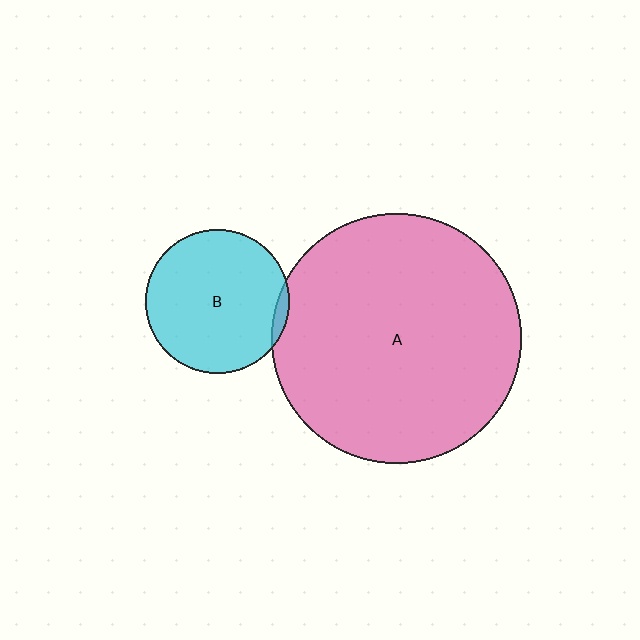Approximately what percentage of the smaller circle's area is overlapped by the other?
Approximately 5%.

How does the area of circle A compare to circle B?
Approximately 3.0 times.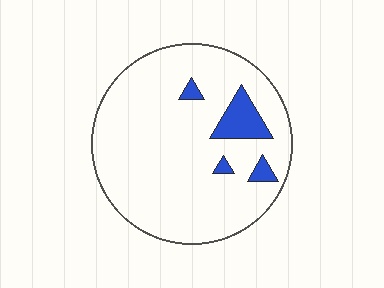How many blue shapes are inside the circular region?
4.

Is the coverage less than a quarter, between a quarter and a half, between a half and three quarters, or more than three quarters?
Less than a quarter.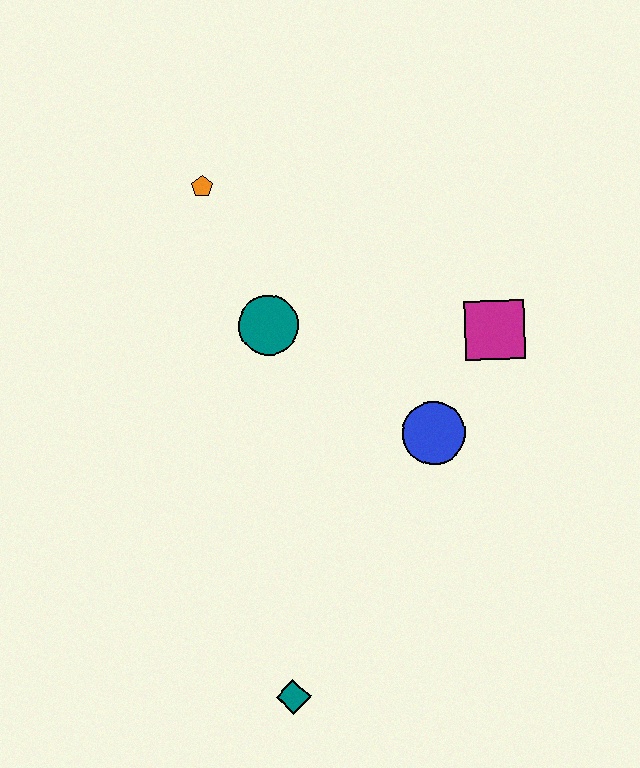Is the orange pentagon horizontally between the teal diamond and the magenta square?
No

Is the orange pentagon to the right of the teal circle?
No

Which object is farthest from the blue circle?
The orange pentagon is farthest from the blue circle.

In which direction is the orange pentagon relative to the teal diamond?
The orange pentagon is above the teal diamond.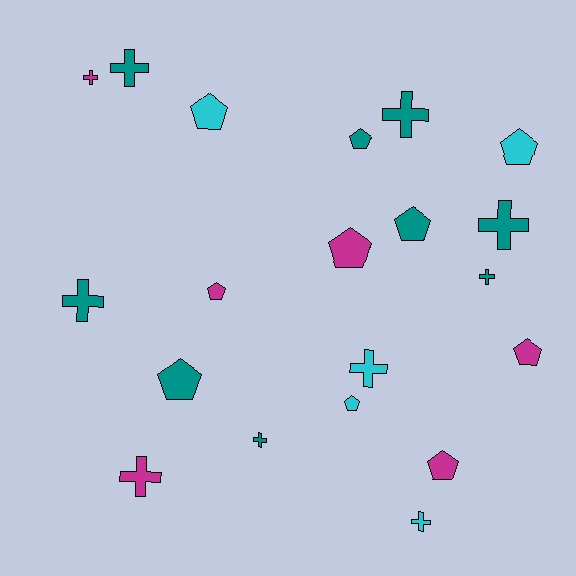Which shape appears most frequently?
Cross, with 10 objects.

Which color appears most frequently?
Teal, with 9 objects.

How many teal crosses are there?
There are 6 teal crosses.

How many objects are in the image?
There are 20 objects.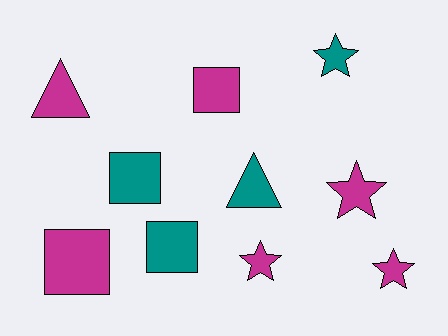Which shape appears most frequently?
Square, with 4 objects.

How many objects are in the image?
There are 10 objects.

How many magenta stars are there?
There are 3 magenta stars.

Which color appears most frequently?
Magenta, with 6 objects.